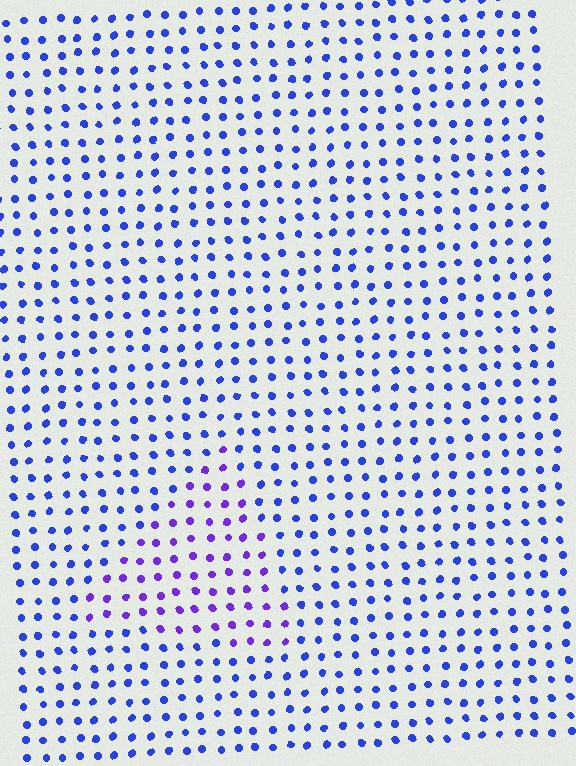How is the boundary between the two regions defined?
The boundary is defined purely by a slight shift in hue (about 34 degrees). Spacing, size, and orientation are identical on both sides.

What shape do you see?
I see a triangle.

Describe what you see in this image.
The image is filled with small blue elements in a uniform arrangement. A triangle-shaped region is visible where the elements are tinted to a slightly different hue, forming a subtle color boundary.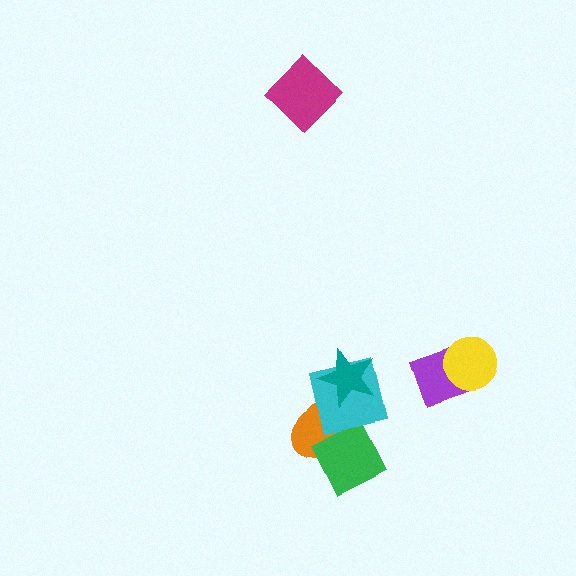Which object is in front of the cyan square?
The teal star is in front of the cyan square.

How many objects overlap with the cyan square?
3 objects overlap with the cyan square.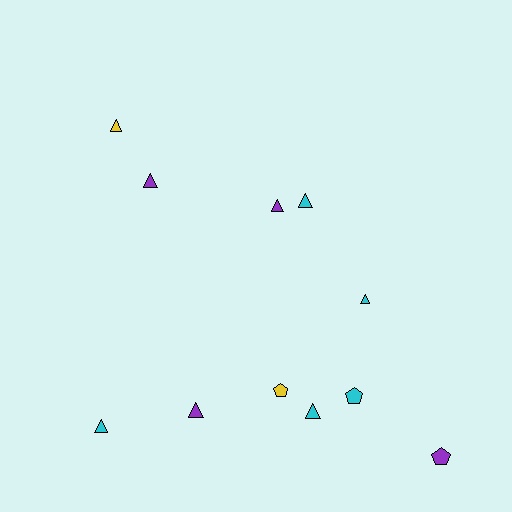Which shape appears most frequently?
Triangle, with 8 objects.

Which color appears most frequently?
Cyan, with 5 objects.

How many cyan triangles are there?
There are 4 cyan triangles.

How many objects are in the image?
There are 11 objects.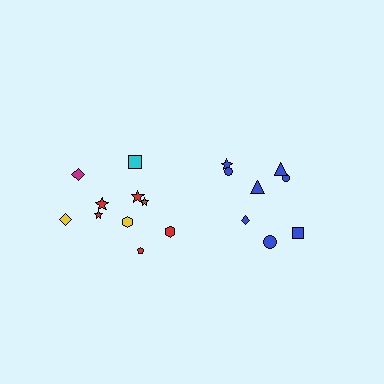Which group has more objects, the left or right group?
The left group.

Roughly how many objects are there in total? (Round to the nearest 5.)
Roughly 20 objects in total.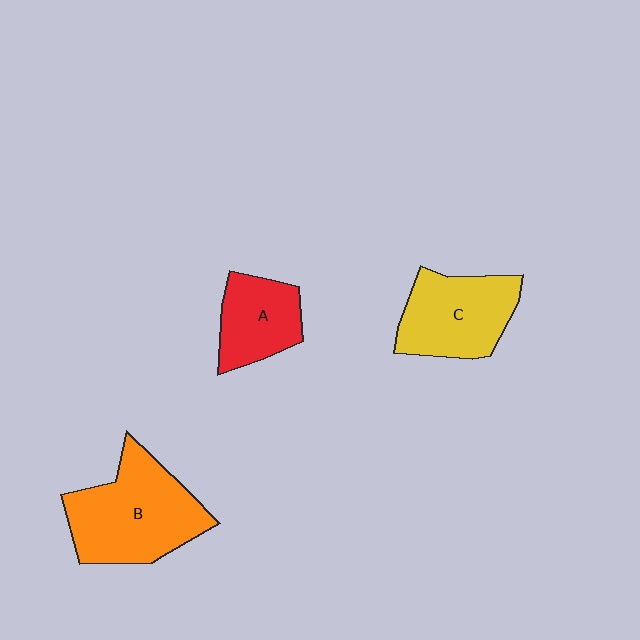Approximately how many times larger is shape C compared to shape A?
Approximately 1.4 times.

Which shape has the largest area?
Shape B (orange).